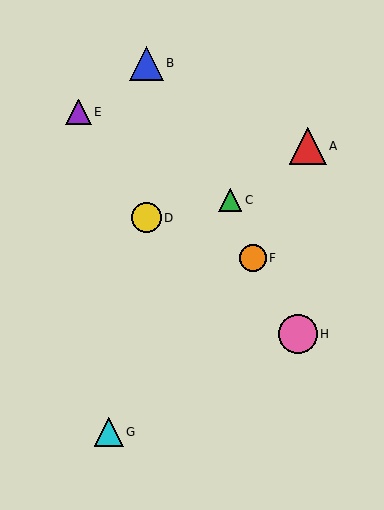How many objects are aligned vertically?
2 objects (B, D) are aligned vertically.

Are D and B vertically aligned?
Yes, both are at x≈146.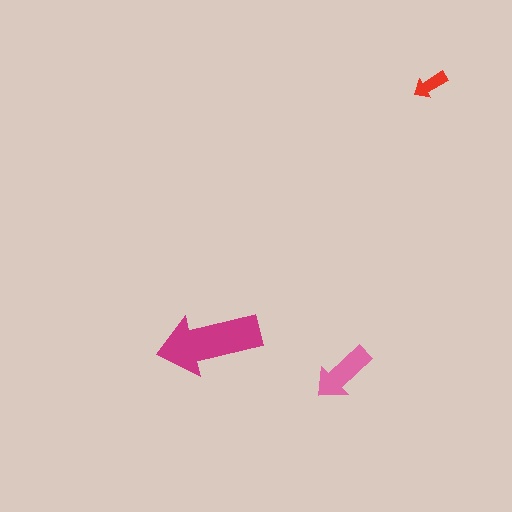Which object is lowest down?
The pink arrow is bottommost.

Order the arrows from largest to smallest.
the magenta one, the pink one, the red one.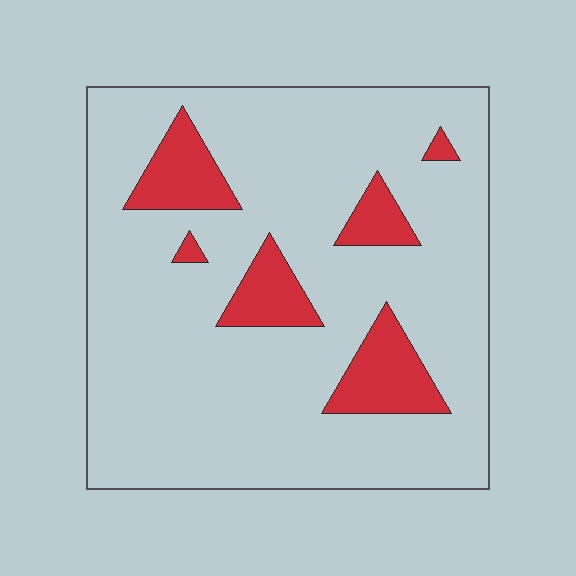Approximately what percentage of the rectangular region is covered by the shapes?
Approximately 15%.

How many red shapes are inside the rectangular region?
6.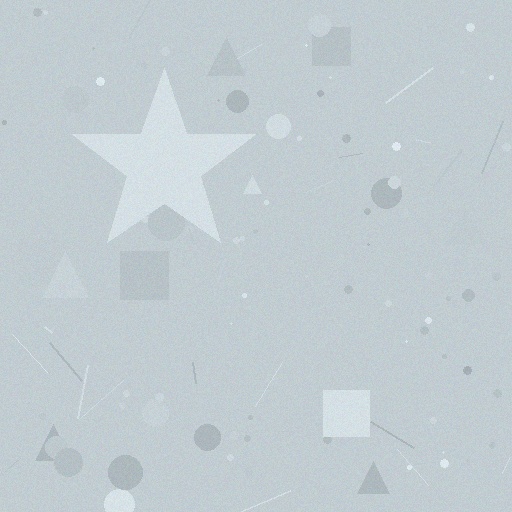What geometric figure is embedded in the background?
A star is embedded in the background.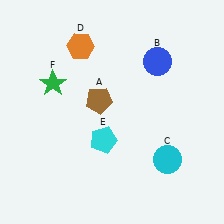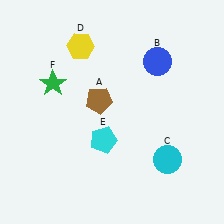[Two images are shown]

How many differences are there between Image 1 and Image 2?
There is 1 difference between the two images.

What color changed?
The hexagon (D) changed from orange in Image 1 to yellow in Image 2.